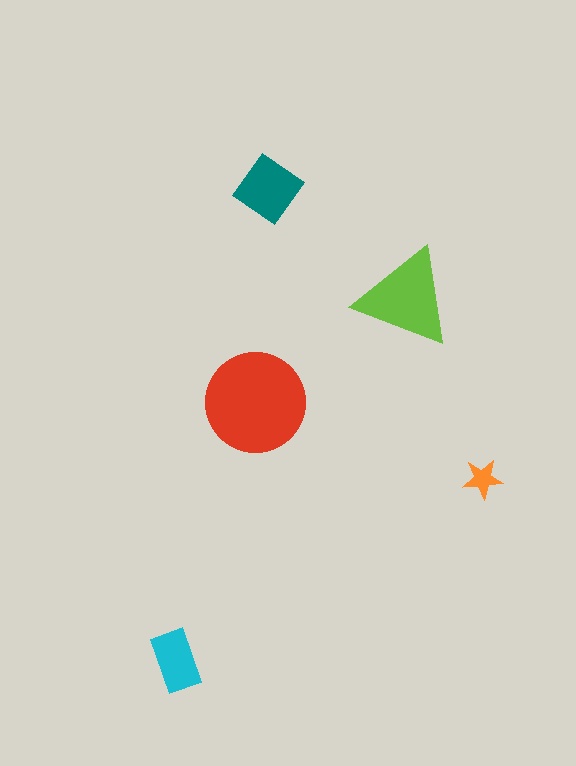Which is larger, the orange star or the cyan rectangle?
The cyan rectangle.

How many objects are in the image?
There are 5 objects in the image.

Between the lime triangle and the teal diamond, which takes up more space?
The lime triangle.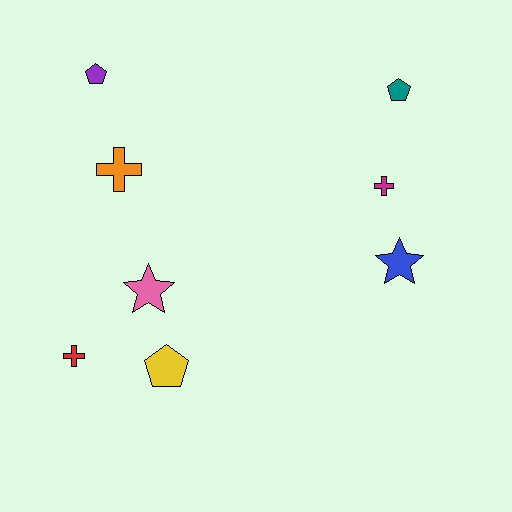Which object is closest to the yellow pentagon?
The pink star is closest to the yellow pentagon.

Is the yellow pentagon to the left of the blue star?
Yes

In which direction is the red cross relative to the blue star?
The red cross is to the left of the blue star.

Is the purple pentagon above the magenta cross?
Yes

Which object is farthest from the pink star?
The teal pentagon is farthest from the pink star.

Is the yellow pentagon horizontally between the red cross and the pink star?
No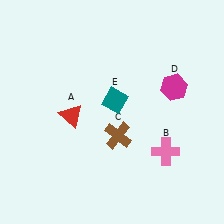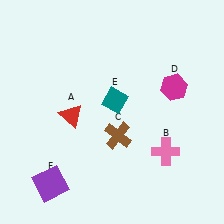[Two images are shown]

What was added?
A purple square (F) was added in Image 2.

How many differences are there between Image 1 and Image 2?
There is 1 difference between the two images.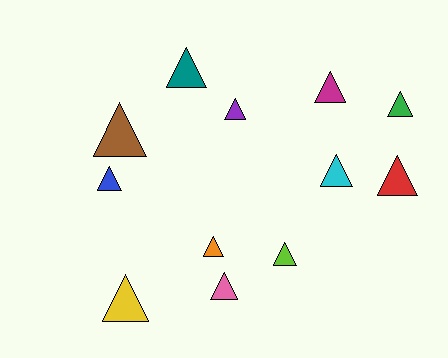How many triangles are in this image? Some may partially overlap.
There are 12 triangles.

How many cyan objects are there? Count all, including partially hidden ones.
There is 1 cyan object.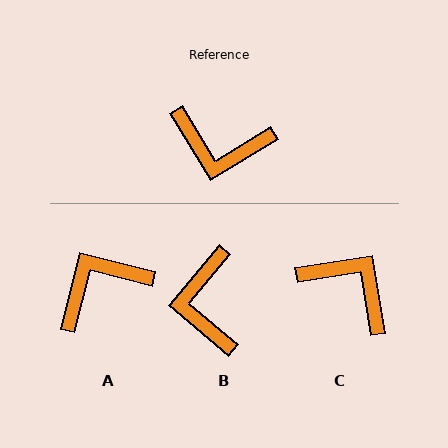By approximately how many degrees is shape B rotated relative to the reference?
Approximately 72 degrees clockwise.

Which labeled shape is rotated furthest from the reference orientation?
C, about 158 degrees away.